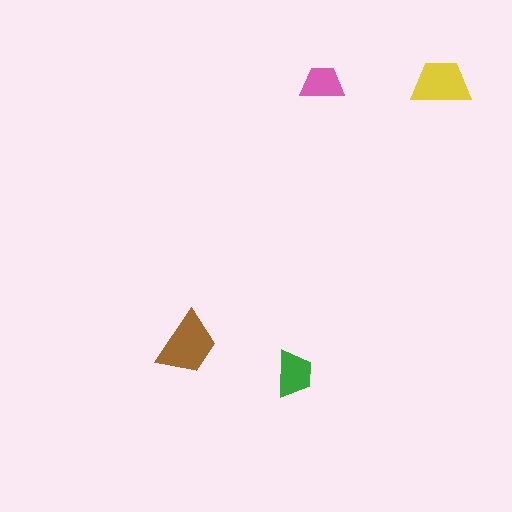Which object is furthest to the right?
The yellow trapezoid is rightmost.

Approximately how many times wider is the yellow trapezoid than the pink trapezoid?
About 1.5 times wider.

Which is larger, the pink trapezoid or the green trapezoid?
The green one.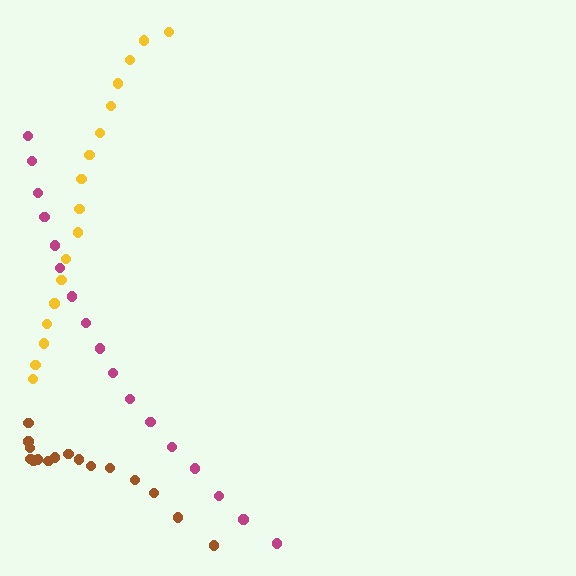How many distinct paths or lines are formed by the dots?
There are 3 distinct paths.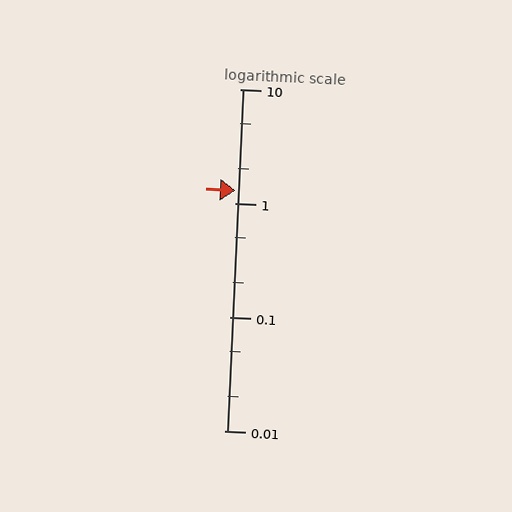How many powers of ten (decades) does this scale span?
The scale spans 3 decades, from 0.01 to 10.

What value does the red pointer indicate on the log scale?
The pointer indicates approximately 1.3.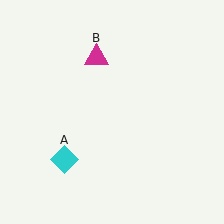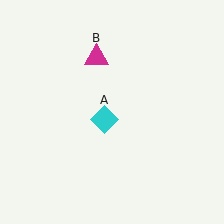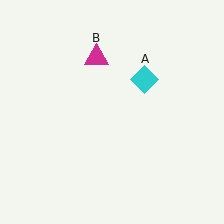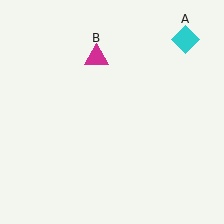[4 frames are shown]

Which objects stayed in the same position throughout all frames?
Magenta triangle (object B) remained stationary.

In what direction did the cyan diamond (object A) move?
The cyan diamond (object A) moved up and to the right.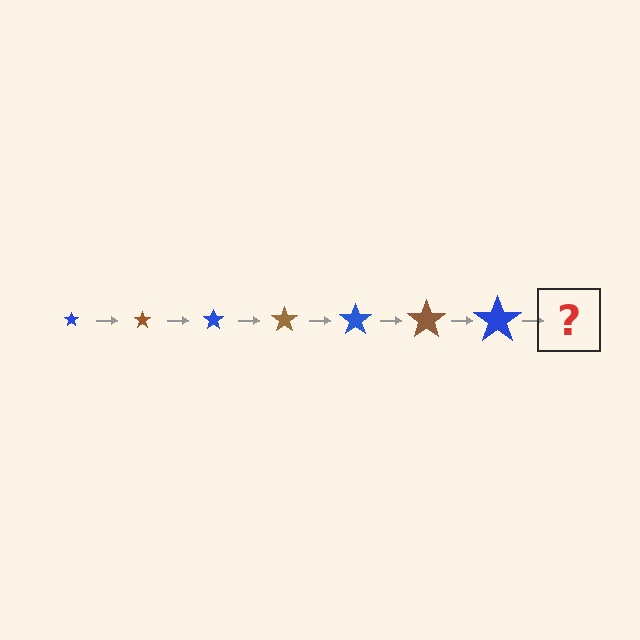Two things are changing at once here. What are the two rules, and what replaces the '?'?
The two rules are that the star grows larger each step and the color cycles through blue and brown. The '?' should be a brown star, larger than the previous one.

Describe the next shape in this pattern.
It should be a brown star, larger than the previous one.